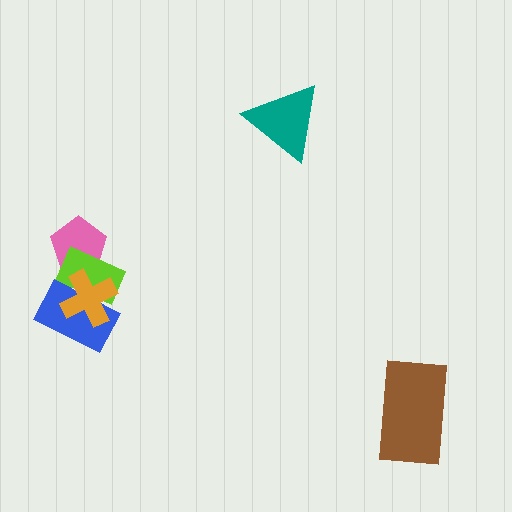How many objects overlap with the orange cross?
2 objects overlap with the orange cross.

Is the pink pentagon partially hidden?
Yes, it is partially covered by another shape.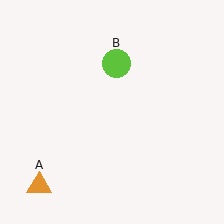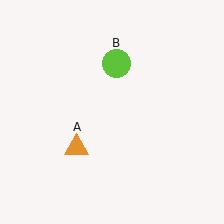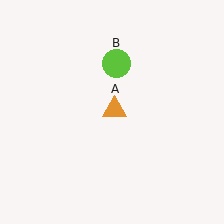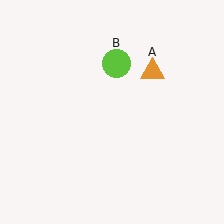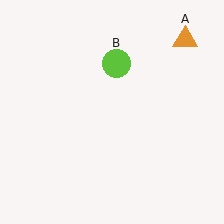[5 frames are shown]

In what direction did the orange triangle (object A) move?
The orange triangle (object A) moved up and to the right.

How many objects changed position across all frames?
1 object changed position: orange triangle (object A).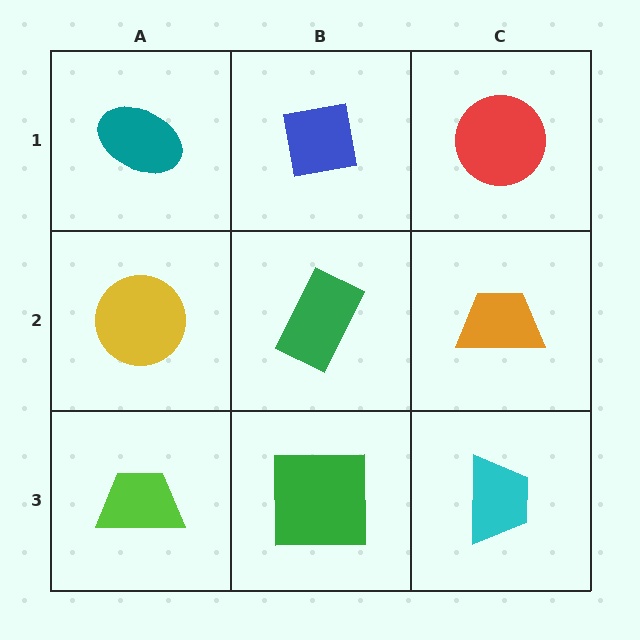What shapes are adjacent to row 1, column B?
A green rectangle (row 2, column B), a teal ellipse (row 1, column A), a red circle (row 1, column C).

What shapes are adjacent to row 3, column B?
A green rectangle (row 2, column B), a lime trapezoid (row 3, column A), a cyan trapezoid (row 3, column C).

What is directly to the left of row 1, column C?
A blue square.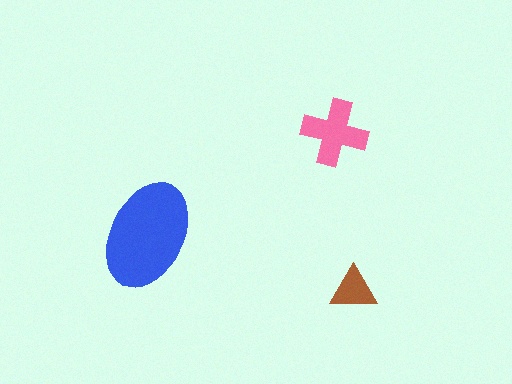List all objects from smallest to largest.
The brown triangle, the pink cross, the blue ellipse.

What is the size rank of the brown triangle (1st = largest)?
3rd.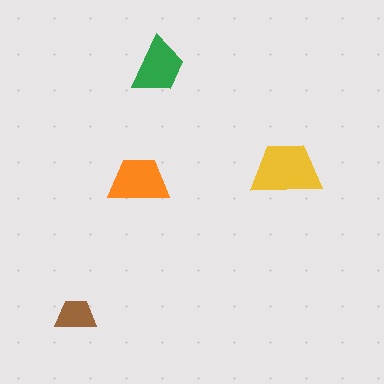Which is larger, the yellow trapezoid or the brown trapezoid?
The yellow one.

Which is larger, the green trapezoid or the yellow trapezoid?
The yellow one.